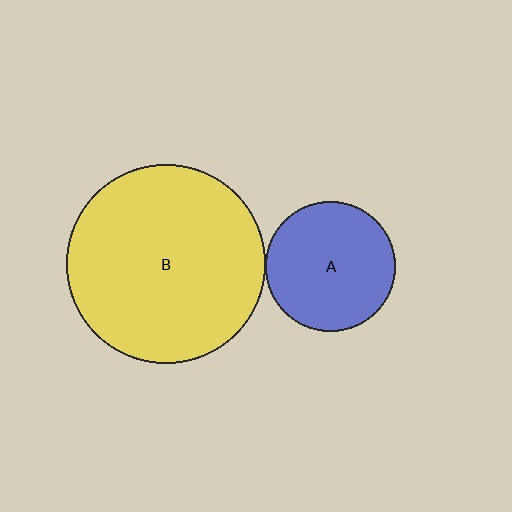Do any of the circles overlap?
No, none of the circles overlap.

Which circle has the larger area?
Circle B (yellow).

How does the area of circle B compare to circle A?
Approximately 2.3 times.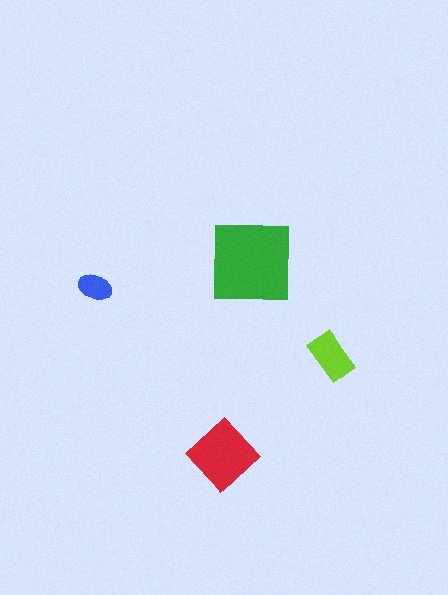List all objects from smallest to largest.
The blue ellipse, the lime rectangle, the red diamond, the green square.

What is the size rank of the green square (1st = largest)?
1st.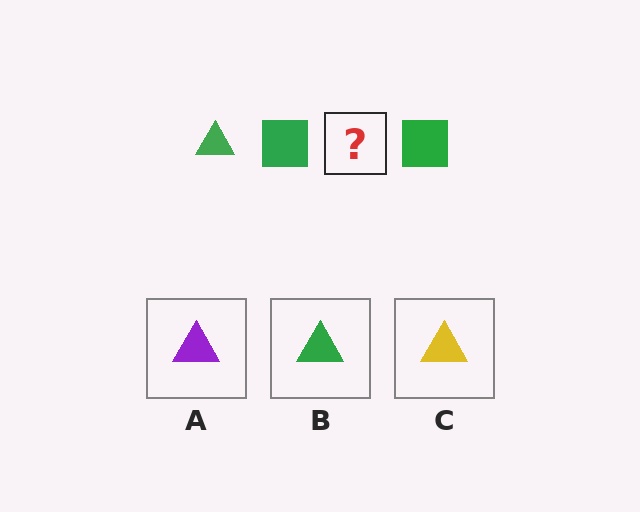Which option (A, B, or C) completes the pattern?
B.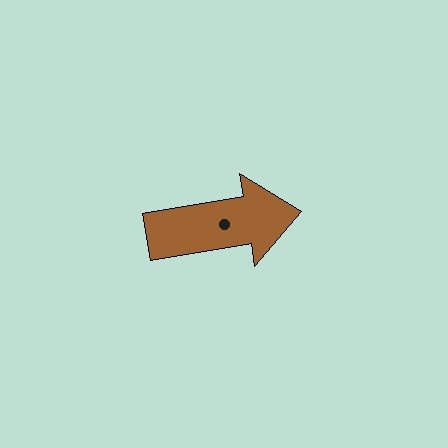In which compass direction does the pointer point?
East.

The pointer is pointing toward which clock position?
Roughly 3 o'clock.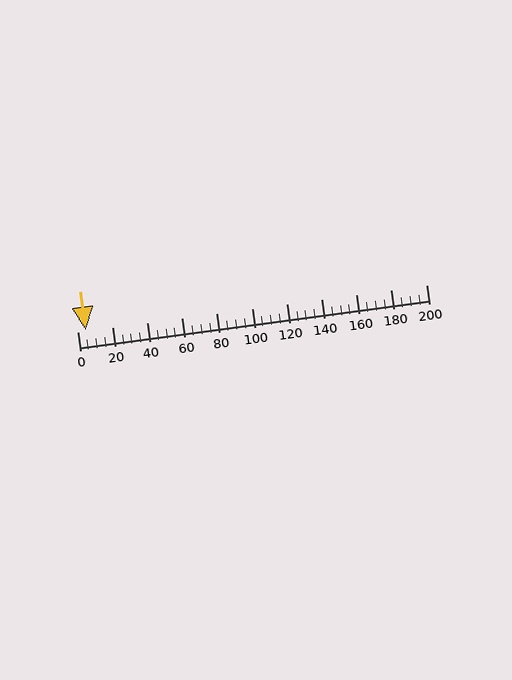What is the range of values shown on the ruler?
The ruler shows values from 0 to 200.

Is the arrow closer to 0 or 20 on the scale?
The arrow is closer to 0.